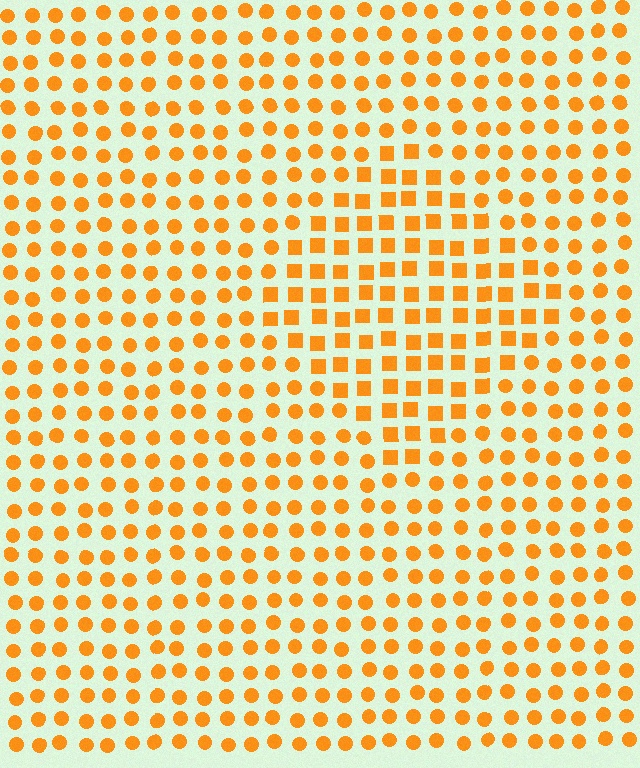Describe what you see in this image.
The image is filled with small orange elements arranged in a uniform grid. A diamond-shaped region contains squares, while the surrounding area contains circles. The boundary is defined purely by the change in element shape.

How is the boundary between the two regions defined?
The boundary is defined by a change in element shape: squares inside vs. circles outside. All elements share the same color and spacing.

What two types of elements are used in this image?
The image uses squares inside the diamond region and circles outside it.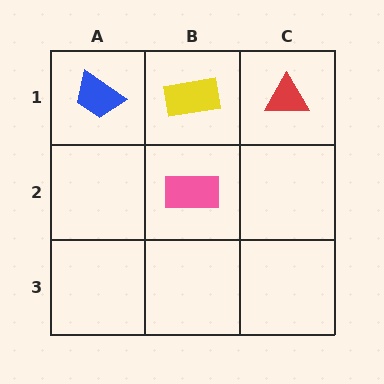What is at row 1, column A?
A blue trapezoid.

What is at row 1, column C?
A red triangle.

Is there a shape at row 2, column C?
No, that cell is empty.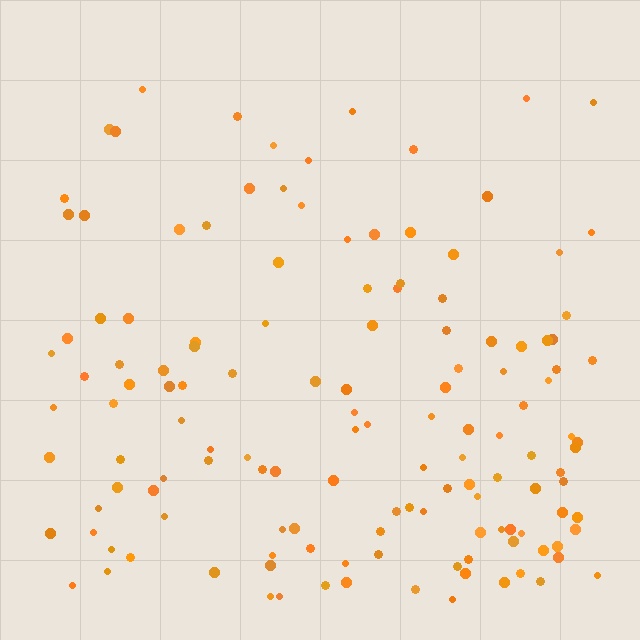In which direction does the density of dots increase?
From top to bottom, with the bottom side densest.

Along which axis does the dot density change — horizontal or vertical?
Vertical.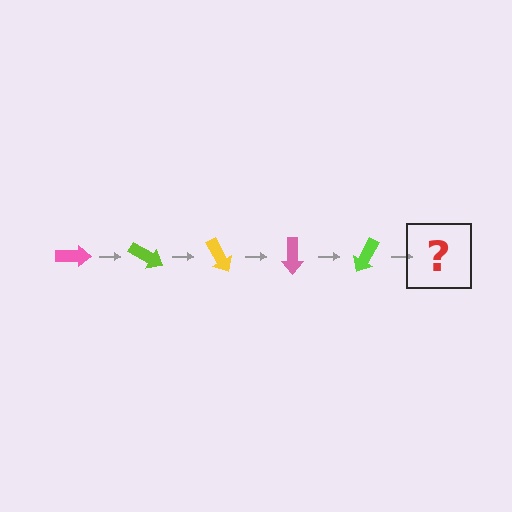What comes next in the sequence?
The next element should be a yellow arrow, rotated 150 degrees from the start.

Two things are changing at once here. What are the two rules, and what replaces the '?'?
The two rules are that it rotates 30 degrees each step and the color cycles through pink, lime, and yellow. The '?' should be a yellow arrow, rotated 150 degrees from the start.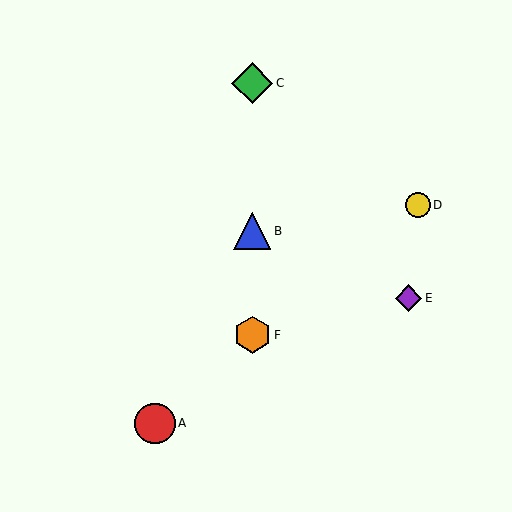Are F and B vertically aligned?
Yes, both are at x≈252.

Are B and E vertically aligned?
No, B is at x≈252 and E is at x≈409.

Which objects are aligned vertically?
Objects B, C, F are aligned vertically.